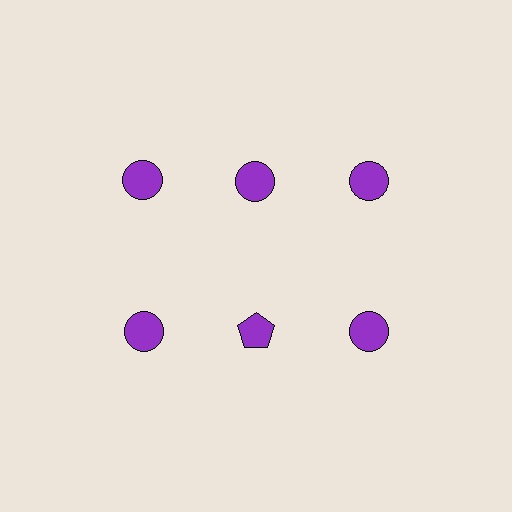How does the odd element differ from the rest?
It has a different shape: pentagon instead of circle.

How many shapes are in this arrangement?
There are 6 shapes arranged in a grid pattern.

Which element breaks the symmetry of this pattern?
The purple pentagon in the second row, second from left column breaks the symmetry. All other shapes are purple circles.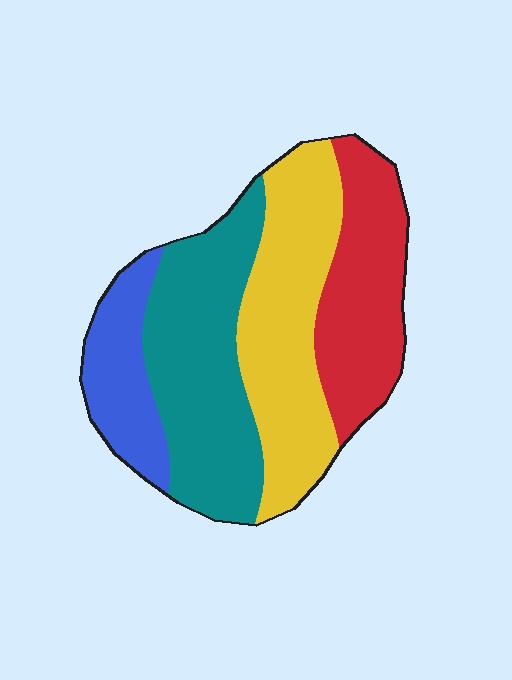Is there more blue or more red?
Red.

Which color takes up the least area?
Blue, at roughly 15%.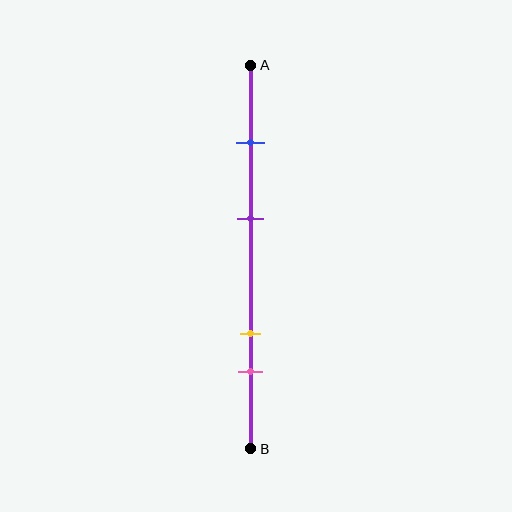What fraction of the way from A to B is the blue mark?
The blue mark is approximately 20% (0.2) of the way from A to B.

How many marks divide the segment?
There are 4 marks dividing the segment.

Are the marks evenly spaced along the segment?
No, the marks are not evenly spaced.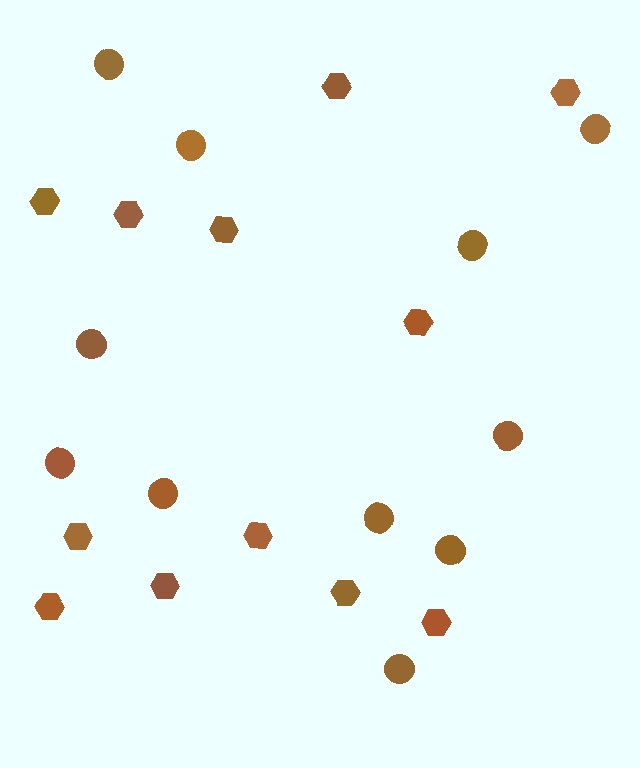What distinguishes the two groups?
There are 2 groups: one group of hexagons (12) and one group of circles (11).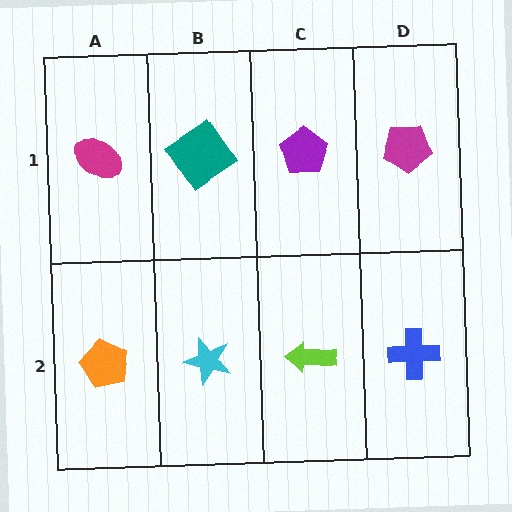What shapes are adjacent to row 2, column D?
A magenta pentagon (row 1, column D), a lime arrow (row 2, column C).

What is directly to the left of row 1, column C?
A teal diamond.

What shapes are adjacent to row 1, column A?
An orange pentagon (row 2, column A), a teal diamond (row 1, column B).